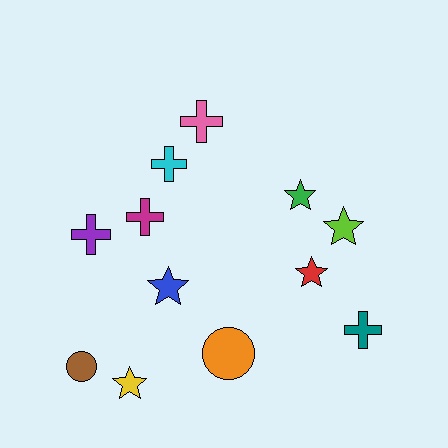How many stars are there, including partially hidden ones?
There are 5 stars.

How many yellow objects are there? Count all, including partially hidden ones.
There is 1 yellow object.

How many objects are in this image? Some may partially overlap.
There are 12 objects.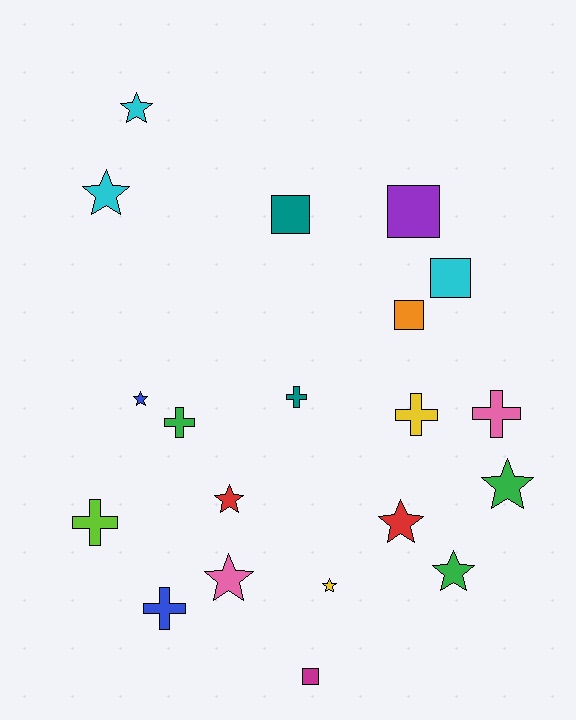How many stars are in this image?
There are 9 stars.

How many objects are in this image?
There are 20 objects.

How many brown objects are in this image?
There are no brown objects.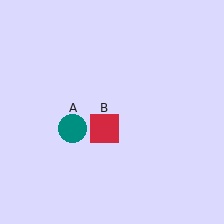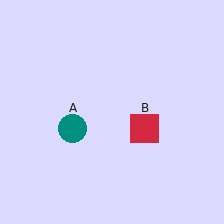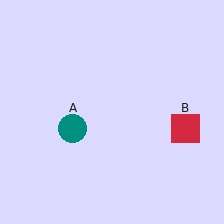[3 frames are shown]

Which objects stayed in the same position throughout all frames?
Teal circle (object A) remained stationary.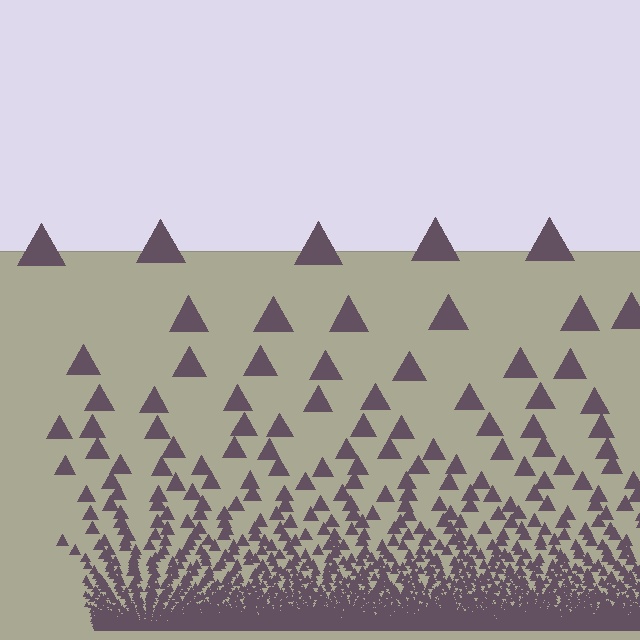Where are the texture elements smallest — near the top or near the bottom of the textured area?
Near the bottom.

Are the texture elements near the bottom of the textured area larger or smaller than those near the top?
Smaller. The gradient is inverted — elements near the bottom are smaller and denser.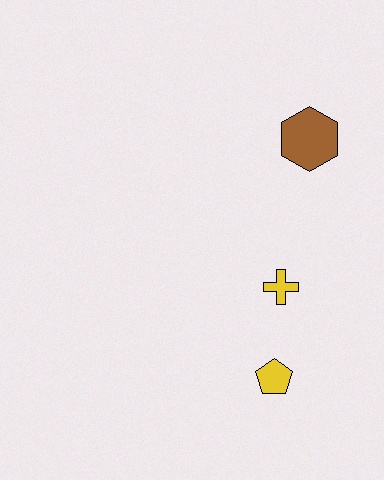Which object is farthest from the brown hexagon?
The yellow pentagon is farthest from the brown hexagon.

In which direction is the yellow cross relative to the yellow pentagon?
The yellow cross is above the yellow pentagon.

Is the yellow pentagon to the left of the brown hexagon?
Yes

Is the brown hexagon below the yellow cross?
No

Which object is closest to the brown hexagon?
The yellow cross is closest to the brown hexagon.